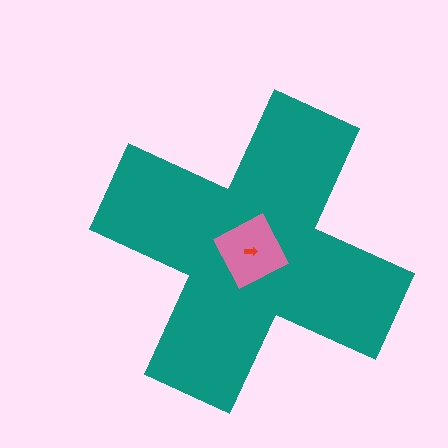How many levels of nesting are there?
3.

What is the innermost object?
The red arrow.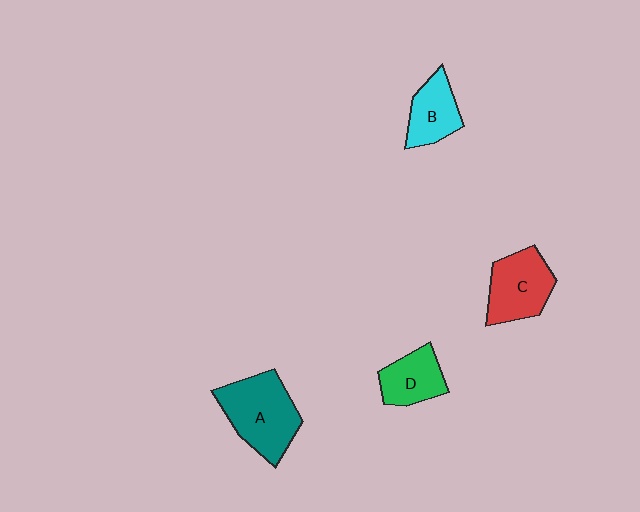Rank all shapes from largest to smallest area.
From largest to smallest: A (teal), C (red), B (cyan), D (green).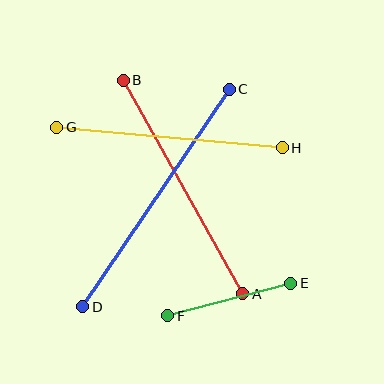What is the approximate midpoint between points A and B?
The midpoint is at approximately (183, 187) pixels.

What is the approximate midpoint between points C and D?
The midpoint is at approximately (156, 198) pixels.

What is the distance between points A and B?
The distance is approximately 245 pixels.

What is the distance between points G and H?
The distance is approximately 226 pixels.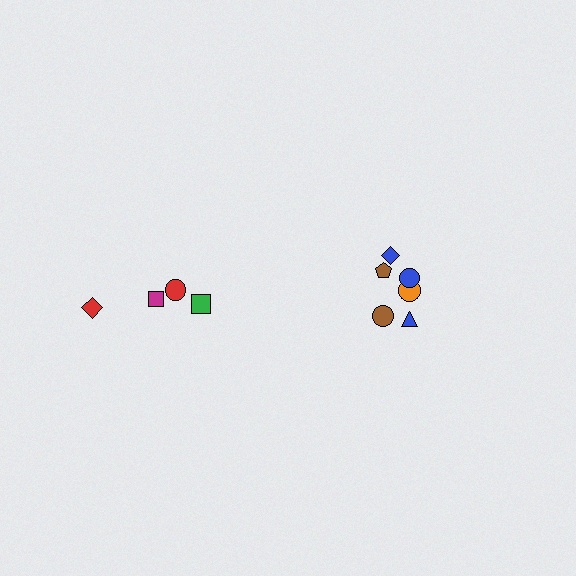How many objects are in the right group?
There are 6 objects.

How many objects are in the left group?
There are 4 objects.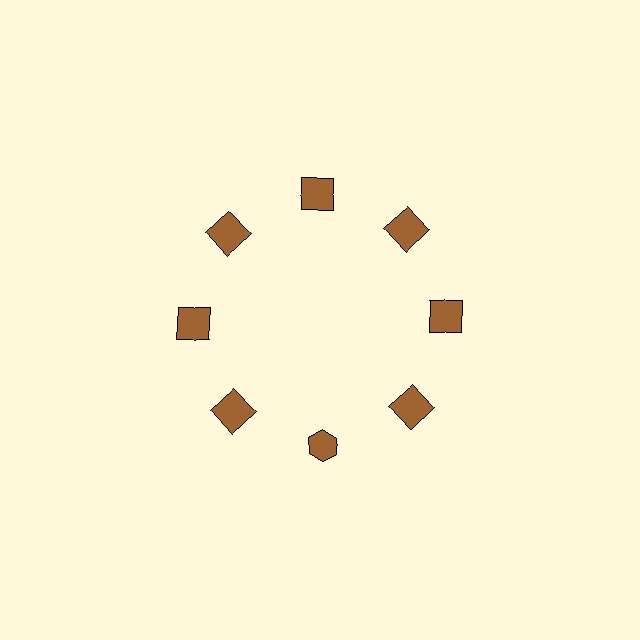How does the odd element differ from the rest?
It has a different shape: hexagon instead of square.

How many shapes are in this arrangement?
There are 8 shapes arranged in a ring pattern.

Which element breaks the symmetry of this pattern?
The brown hexagon at roughly the 6 o'clock position breaks the symmetry. All other shapes are brown squares.